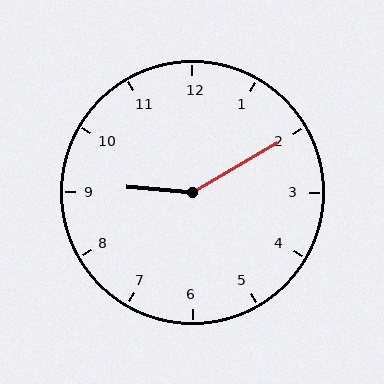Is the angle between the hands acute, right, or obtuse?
It is obtuse.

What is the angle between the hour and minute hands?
Approximately 145 degrees.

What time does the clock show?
9:10.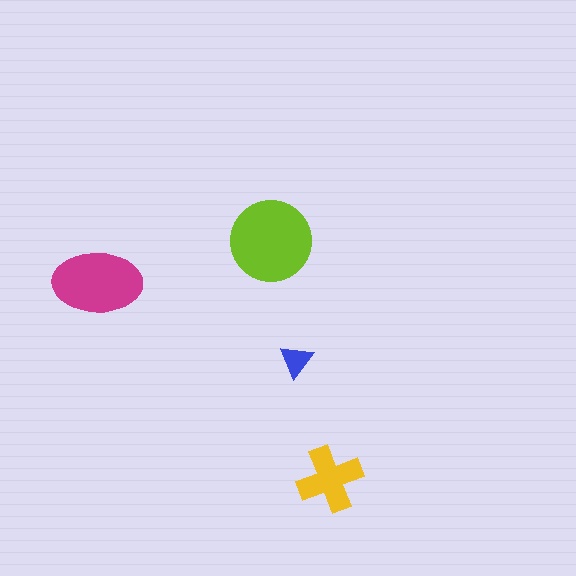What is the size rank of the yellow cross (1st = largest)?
3rd.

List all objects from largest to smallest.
The lime circle, the magenta ellipse, the yellow cross, the blue triangle.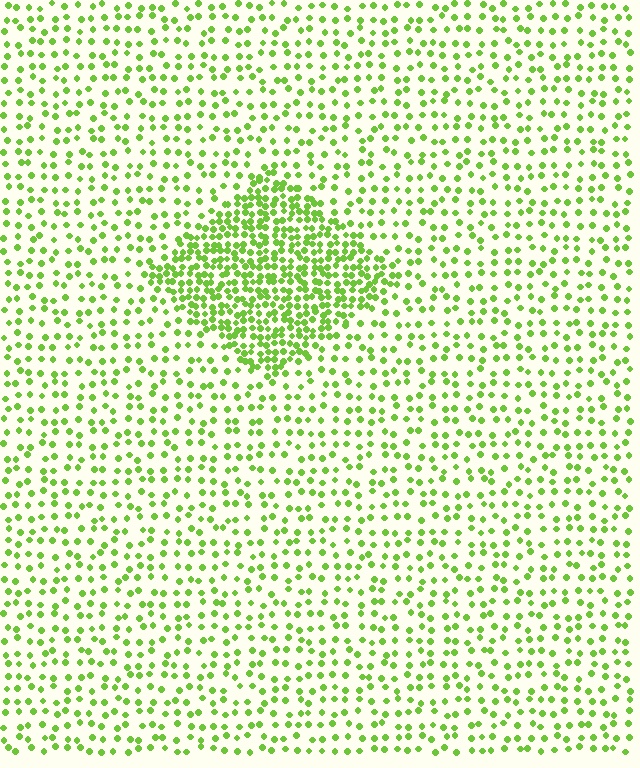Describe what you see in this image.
The image contains small lime elements arranged at two different densities. A diamond-shaped region is visible where the elements are more densely packed than the surrounding area.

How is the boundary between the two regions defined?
The boundary is defined by a change in element density (approximately 2.5x ratio). All elements are the same color, size, and shape.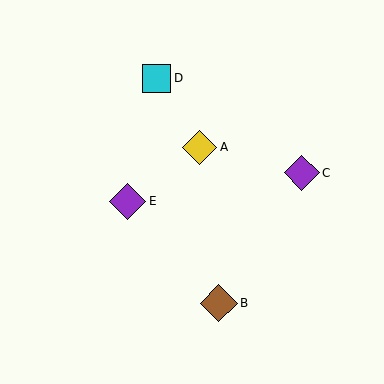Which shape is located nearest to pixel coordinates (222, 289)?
The brown diamond (labeled B) at (219, 303) is nearest to that location.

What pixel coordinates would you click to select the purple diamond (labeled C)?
Click at (302, 173) to select the purple diamond C.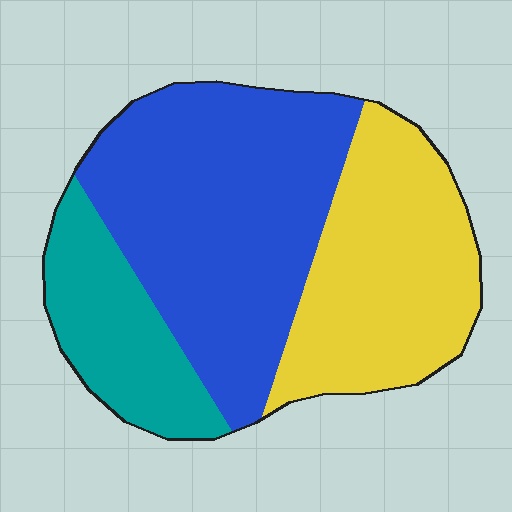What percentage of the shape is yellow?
Yellow takes up between a sixth and a third of the shape.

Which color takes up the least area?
Teal, at roughly 20%.